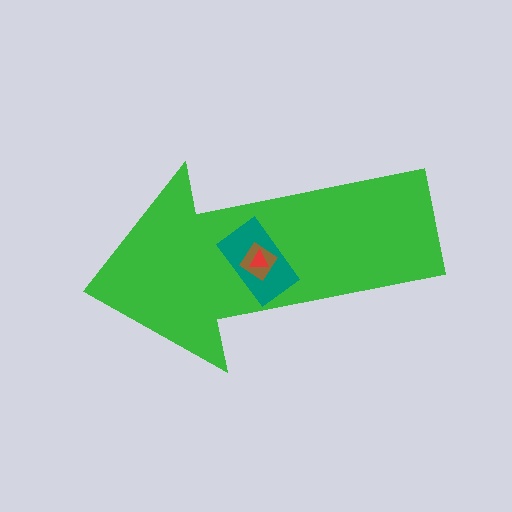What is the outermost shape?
The green arrow.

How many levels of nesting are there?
4.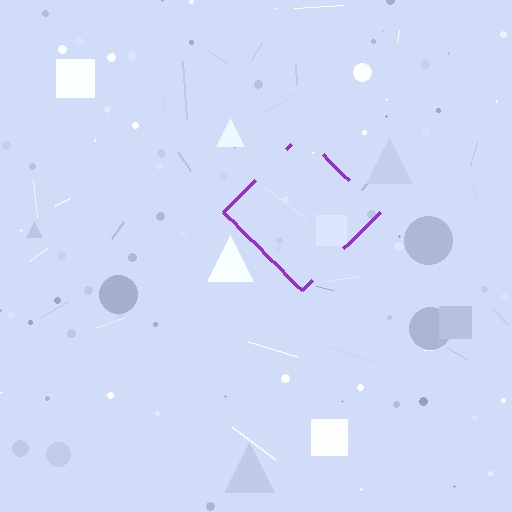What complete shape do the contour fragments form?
The contour fragments form a diamond.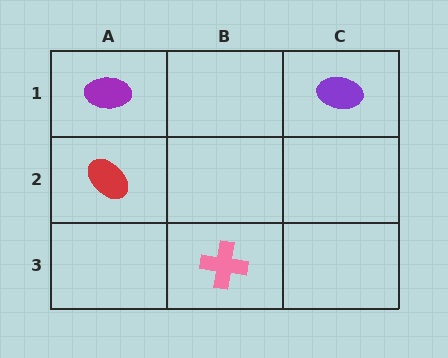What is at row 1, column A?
A purple ellipse.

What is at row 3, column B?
A pink cross.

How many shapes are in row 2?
1 shape.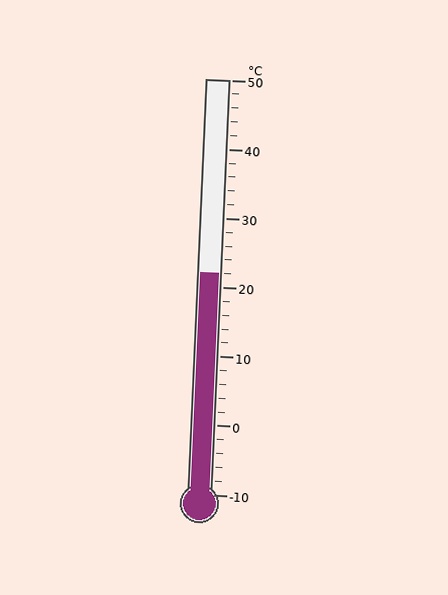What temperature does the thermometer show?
The thermometer shows approximately 22°C.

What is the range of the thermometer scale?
The thermometer scale ranges from -10°C to 50°C.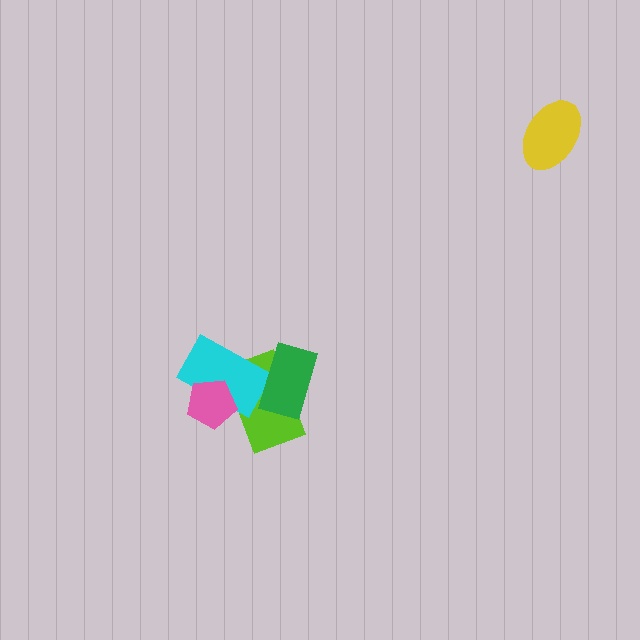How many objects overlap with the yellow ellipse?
0 objects overlap with the yellow ellipse.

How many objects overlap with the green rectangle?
2 objects overlap with the green rectangle.